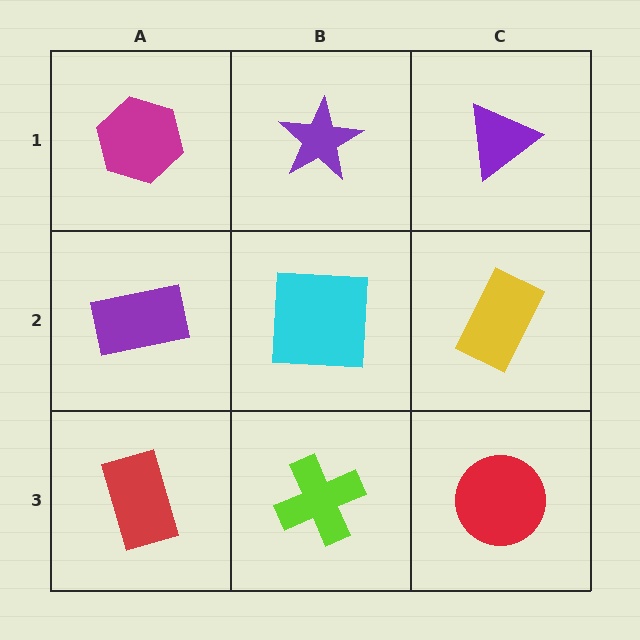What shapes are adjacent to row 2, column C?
A purple triangle (row 1, column C), a red circle (row 3, column C), a cyan square (row 2, column B).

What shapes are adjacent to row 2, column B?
A purple star (row 1, column B), a lime cross (row 3, column B), a purple rectangle (row 2, column A), a yellow rectangle (row 2, column C).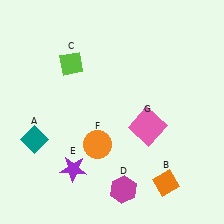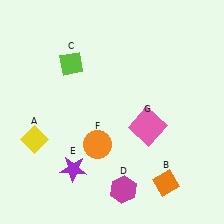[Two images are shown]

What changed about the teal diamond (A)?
In Image 1, A is teal. In Image 2, it changed to yellow.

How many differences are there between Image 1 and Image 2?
There is 1 difference between the two images.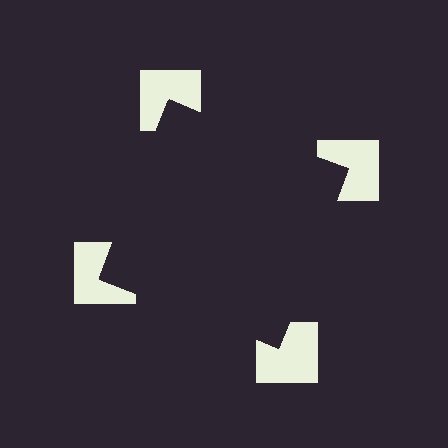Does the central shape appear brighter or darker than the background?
It typically appears slightly darker than the background, even though no actual brightness change is drawn.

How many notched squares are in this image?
There are 4 — one at each vertex of the illusory square.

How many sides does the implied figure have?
4 sides.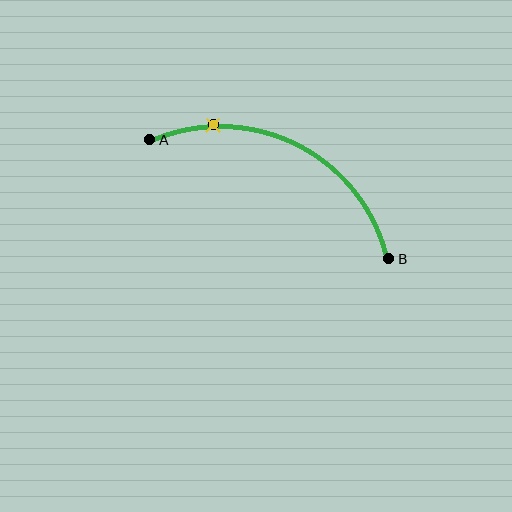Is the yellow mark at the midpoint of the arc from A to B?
No. The yellow mark lies on the arc but is closer to endpoint A. The arc midpoint would be at the point on the curve equidistant along the arc from both A and B.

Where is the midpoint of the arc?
The arc midpoint is the point on the curve farthest from the straight line joining A and B. It sits above that line.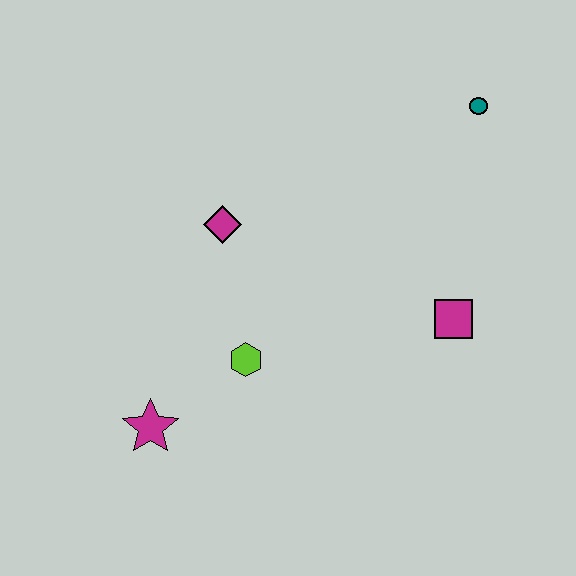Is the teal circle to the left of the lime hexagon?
No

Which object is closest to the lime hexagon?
The magenta star is closest to the lime hexagon.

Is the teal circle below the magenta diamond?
No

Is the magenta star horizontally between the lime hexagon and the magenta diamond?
No